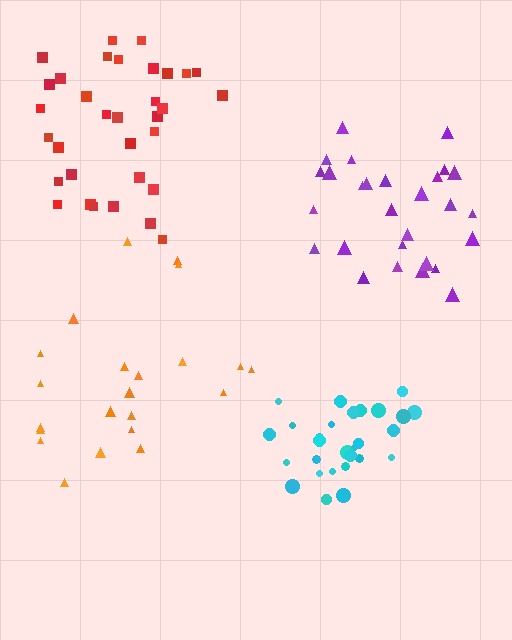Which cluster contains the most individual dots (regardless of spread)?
Red (33).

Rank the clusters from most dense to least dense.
cyan, purple, red, orange.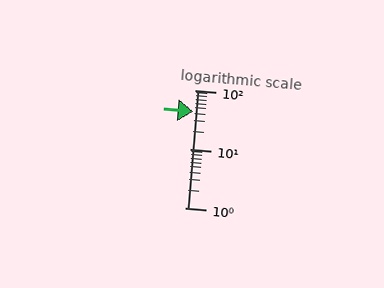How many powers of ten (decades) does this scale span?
The scale spans 2 decades, from 1 to 100.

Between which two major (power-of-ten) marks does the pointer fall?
The pointer is between 10 and 100.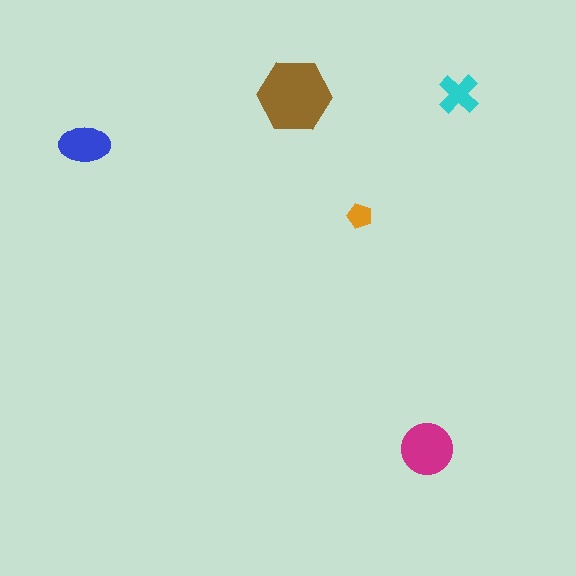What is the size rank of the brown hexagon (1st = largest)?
1st.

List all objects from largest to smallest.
The brown hexagon, the magenta circle, the blue ellipse, the cyan cross, the orange pentagon.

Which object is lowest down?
The magenta circle is bottommost.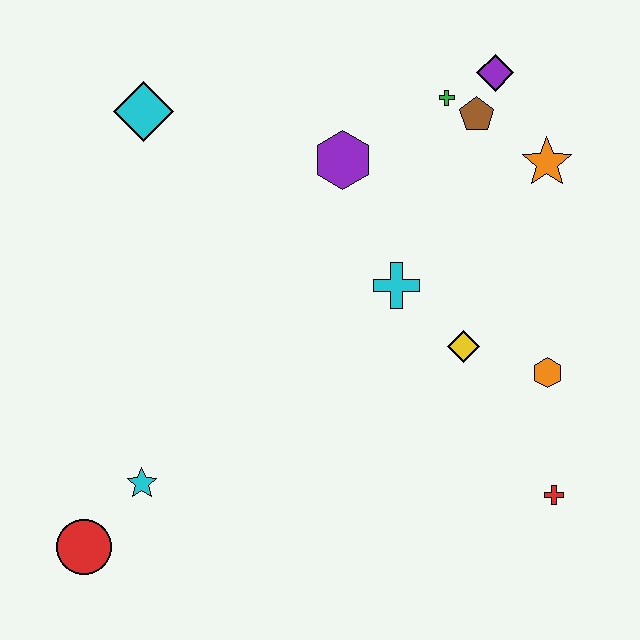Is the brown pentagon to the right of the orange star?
No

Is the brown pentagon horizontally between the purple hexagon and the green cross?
No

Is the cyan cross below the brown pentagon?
Yes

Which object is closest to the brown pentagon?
The green cross is closest to the brown pentagon.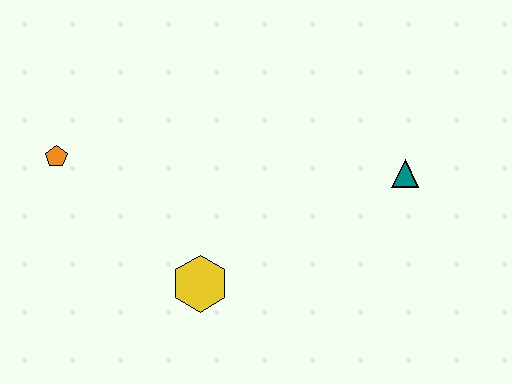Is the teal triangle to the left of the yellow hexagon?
No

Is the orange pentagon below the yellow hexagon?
No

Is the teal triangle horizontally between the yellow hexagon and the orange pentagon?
No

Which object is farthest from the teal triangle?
The orange pentagon is farthest from the teal triangle.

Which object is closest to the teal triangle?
The yellow hexagon is closest to the teal triangle.